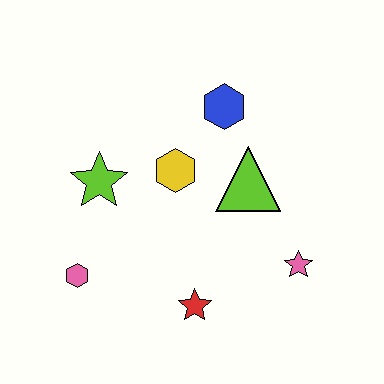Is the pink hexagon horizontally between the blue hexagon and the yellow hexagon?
No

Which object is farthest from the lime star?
The pink star is farthest from the lime star.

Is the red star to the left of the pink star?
Yes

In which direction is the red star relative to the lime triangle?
The red star is below the lime triangle.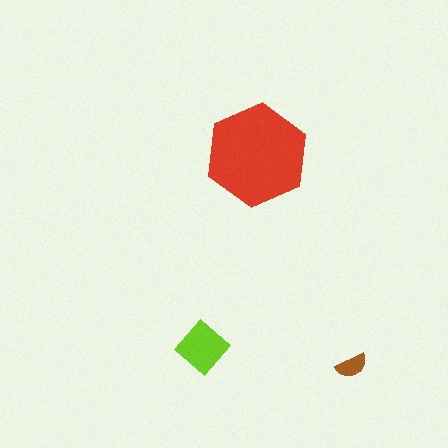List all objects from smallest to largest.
The brown semicircle, the lime diamond, the red hexagon.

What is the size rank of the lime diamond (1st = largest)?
2nd.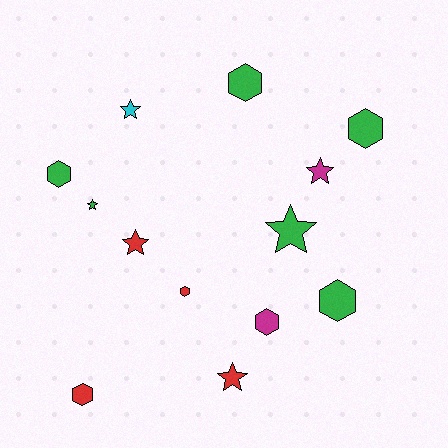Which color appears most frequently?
Green, with 6 objects.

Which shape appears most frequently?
Hexagon, with 7 objects.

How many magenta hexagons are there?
There is 1 magenta hexagon.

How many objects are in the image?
There are 13 objects.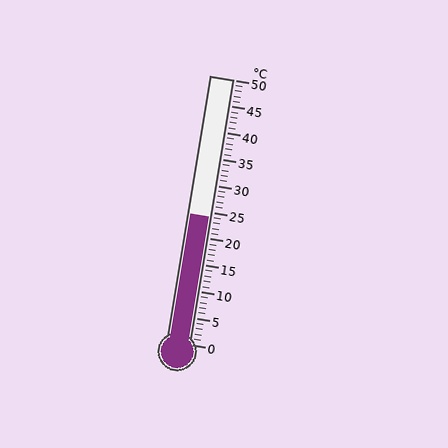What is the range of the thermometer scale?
The thermometer scale ranges from 0°C to 50°C.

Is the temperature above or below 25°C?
The temperature is below 25°C.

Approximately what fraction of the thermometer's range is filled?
The thermometer is filled to approximately 50% of its range.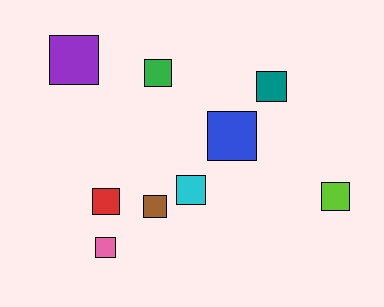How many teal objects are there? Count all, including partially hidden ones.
There is 1 teal object.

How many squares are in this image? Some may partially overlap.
There are 9 squares.